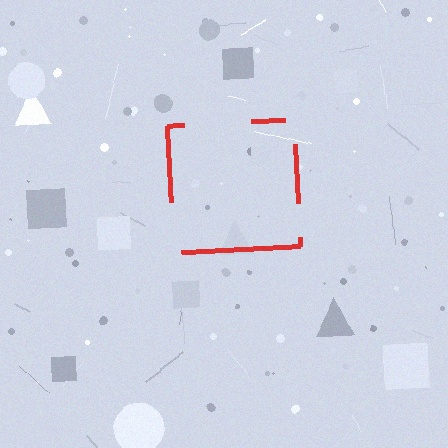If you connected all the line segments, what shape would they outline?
They would outline a square.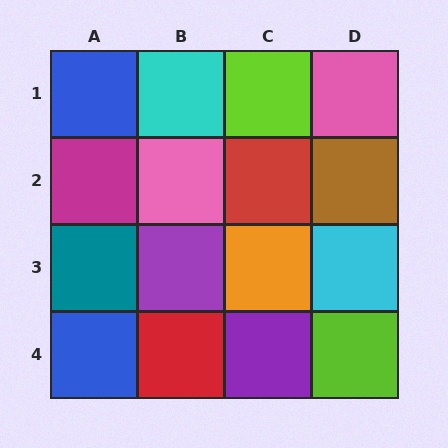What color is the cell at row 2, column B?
Pink.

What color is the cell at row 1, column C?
Lime.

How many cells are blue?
2 cells are blue.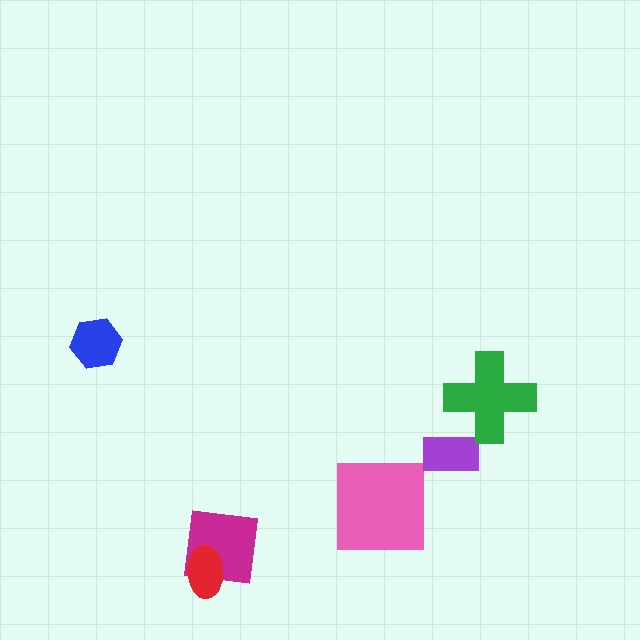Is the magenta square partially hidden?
Yes, it is partially covered by another shape.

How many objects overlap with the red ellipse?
1 object overlaps with the red ellipse.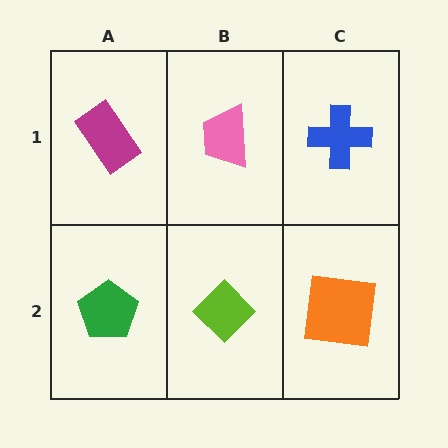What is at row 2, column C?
An orange square.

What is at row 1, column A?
A magenta rectangle.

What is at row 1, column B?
A pink trapezoid.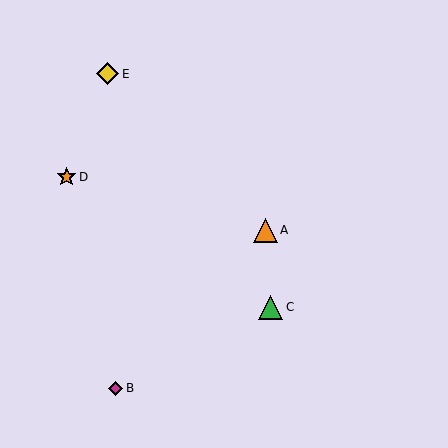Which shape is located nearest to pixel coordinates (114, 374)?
The magenta diamond (labeled B) at (115, 388) is nearest to that location.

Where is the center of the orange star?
The center of the orange star is at (67, 177).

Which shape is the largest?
The orange triangle (labeled A) is the largest.